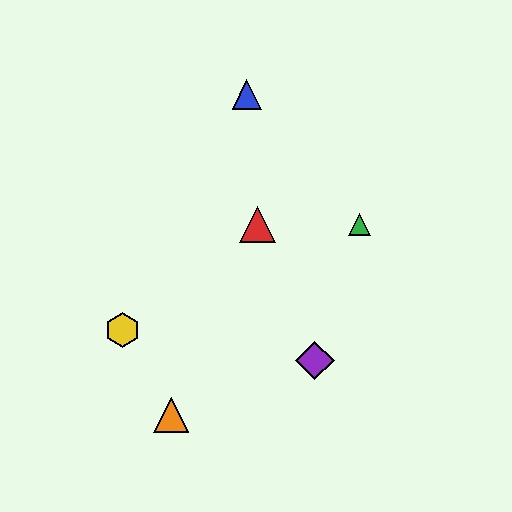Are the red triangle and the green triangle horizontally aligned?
Yes, both are at y≈224.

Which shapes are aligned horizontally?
The red triangle, the green triangle are aligned horizontally.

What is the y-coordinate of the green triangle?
The green triangle is at y≈224.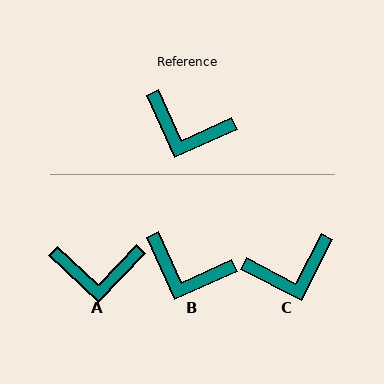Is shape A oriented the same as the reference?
No, it is off by about 23 degrees.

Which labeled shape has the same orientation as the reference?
B.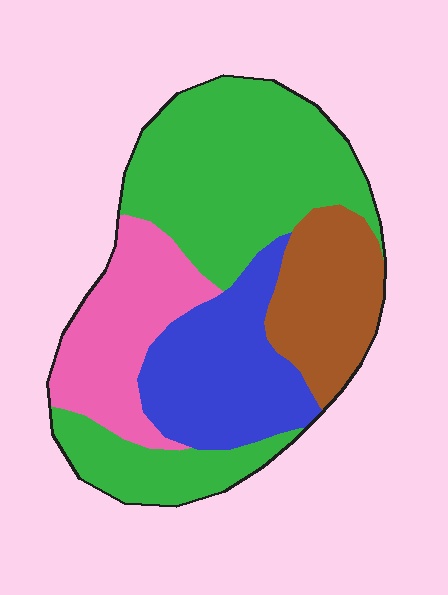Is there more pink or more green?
Green.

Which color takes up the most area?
Green, at roughly 45%.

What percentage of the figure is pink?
Pink covers roughly 20% of the figure.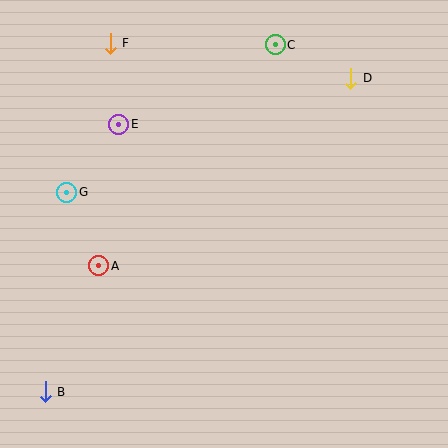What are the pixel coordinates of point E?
Point E is at (119, 125).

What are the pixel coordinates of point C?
Point C is at (275, 45).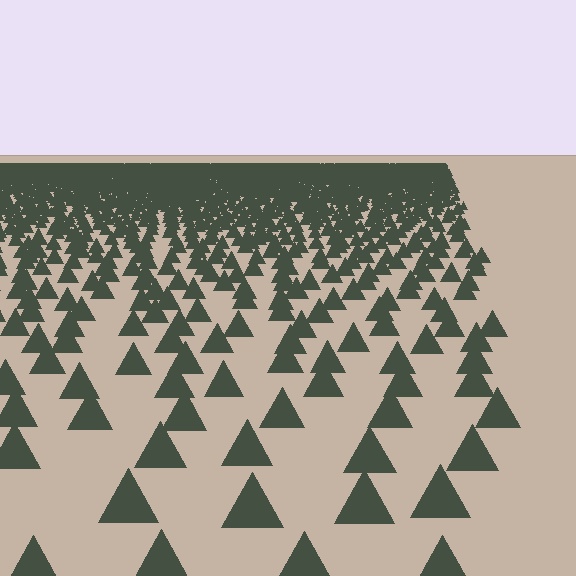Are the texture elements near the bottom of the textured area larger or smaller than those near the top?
Larger. Near the bottom, elements are closer to the viewer and appear at a bigger on-screen size.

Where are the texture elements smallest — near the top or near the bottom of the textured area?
Near the top.